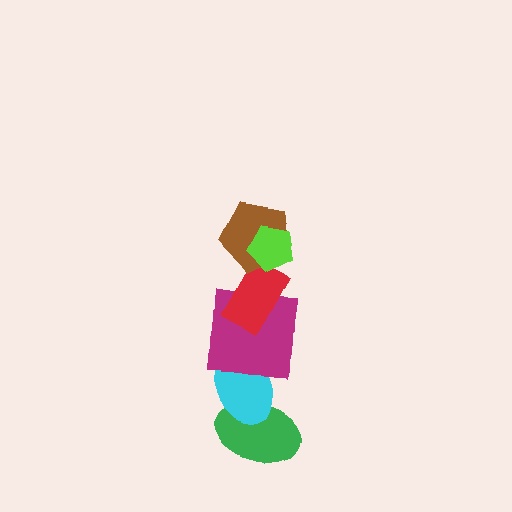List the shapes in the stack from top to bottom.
From top to bottom: the lime pentagon, the brown pentagon, the red rectangle, the magenta square, the cyan ellipse, the green ellipse.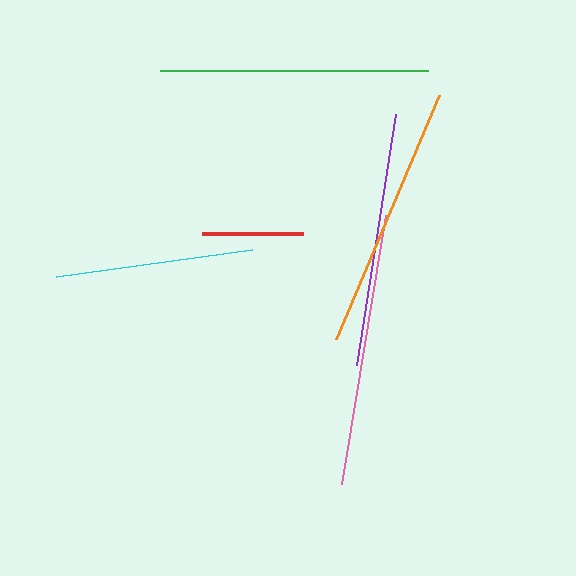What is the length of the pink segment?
The pink segment is approximately 273 pixels long.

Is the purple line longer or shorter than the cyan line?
The purple line is longer than the cyan line.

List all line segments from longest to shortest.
From longest to shortest: pink, green, orange, purple, cyan, red.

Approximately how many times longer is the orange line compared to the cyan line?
The orange line is approximately 1.3 times the length of the cyan line.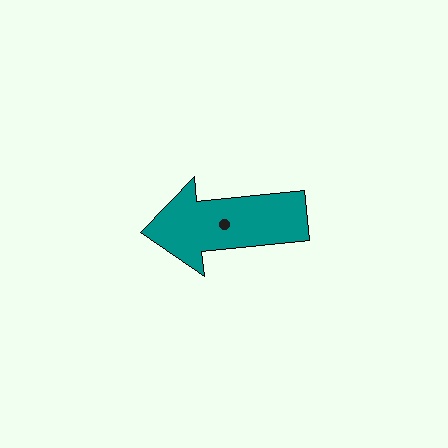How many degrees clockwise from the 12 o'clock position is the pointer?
Approximately 264 degrees.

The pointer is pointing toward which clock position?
Roughly 9 o'clock.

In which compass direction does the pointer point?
West.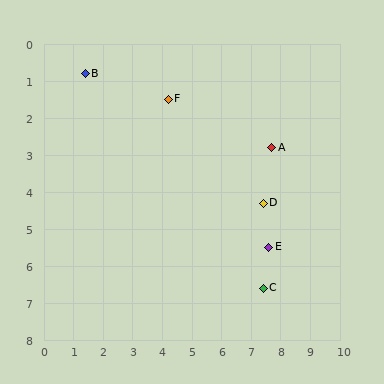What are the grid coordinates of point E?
Point E is at approximately (7.6, 5.5).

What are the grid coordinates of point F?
Point F is at approximately (4.2, 1.5).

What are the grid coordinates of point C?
Point C is at approximately (7.4, 6.6).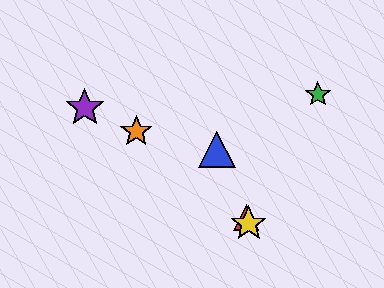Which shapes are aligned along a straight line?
The red triangle, the blue triangle, the yellow star are aligned along a straight line.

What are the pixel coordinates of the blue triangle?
The blue triangle is at (217, 149).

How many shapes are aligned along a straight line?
3 shapes (the red triangle, the blue triangle, the yellow star) are aligned along a straight line.